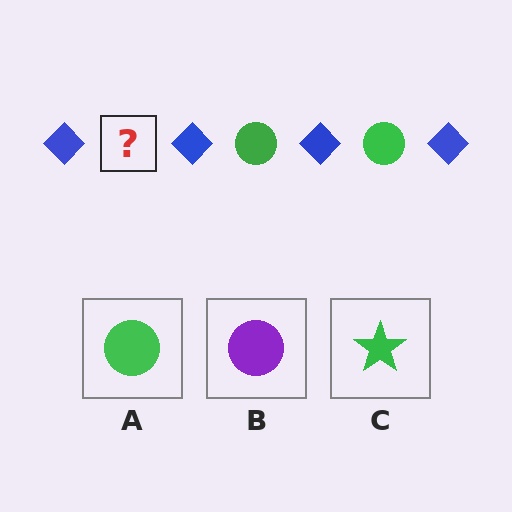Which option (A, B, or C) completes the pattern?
A.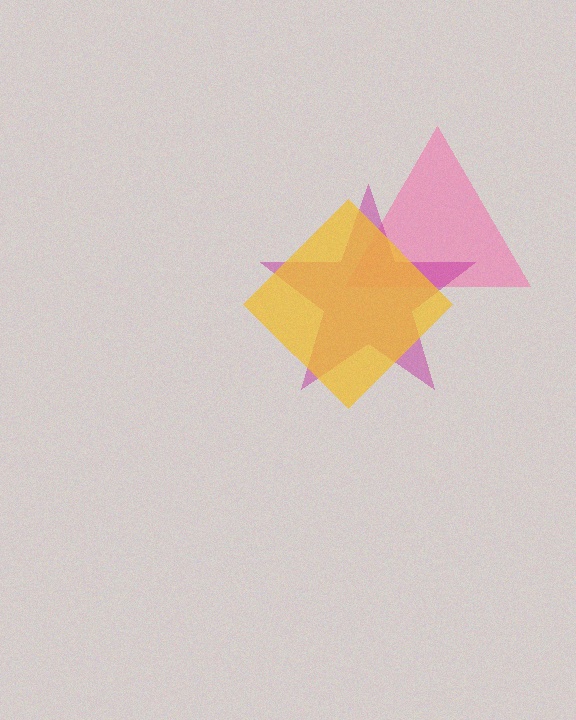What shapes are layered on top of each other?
The layered shapes are: a pink triangle, a magenta star, a yellow diamond.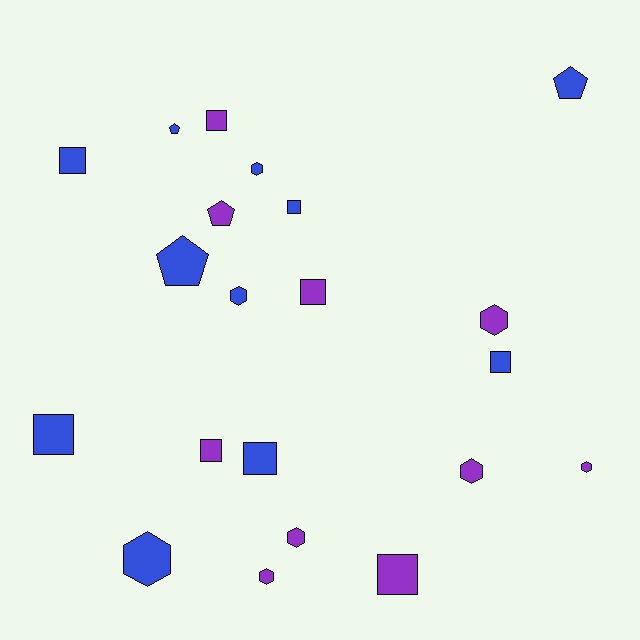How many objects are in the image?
There are 21 objects.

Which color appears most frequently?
Blue, with 11 objects.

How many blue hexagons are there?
There are 3 blue hexagons.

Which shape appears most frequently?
Square, with 9 objects.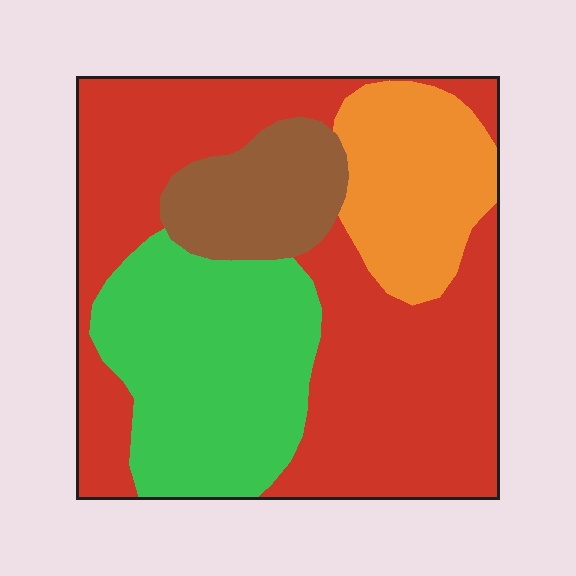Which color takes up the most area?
Red, at roughly 50%.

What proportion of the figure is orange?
Orange takes up about one sixth (1/6) of the figure.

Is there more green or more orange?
Green.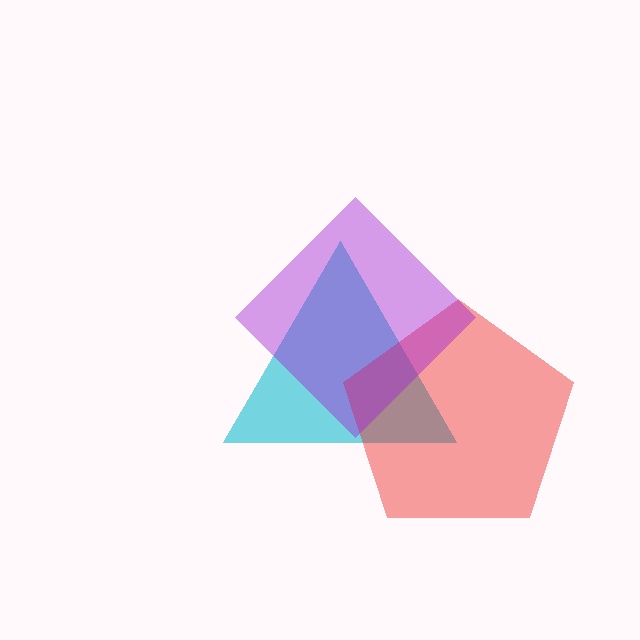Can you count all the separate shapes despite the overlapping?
Yes, there are 3 separate shapes.